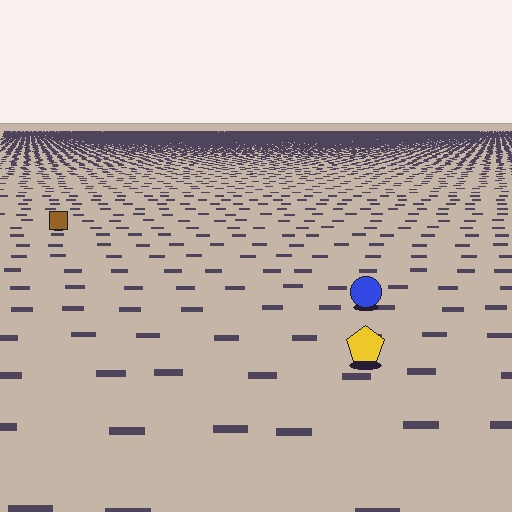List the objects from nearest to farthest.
From nearest to farthest: the yellow pentagon, the blue circle, the brown square.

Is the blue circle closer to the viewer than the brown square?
Yes. The blue circle is closer — you can tell from the texture gradient: the ground texture is coarser near it.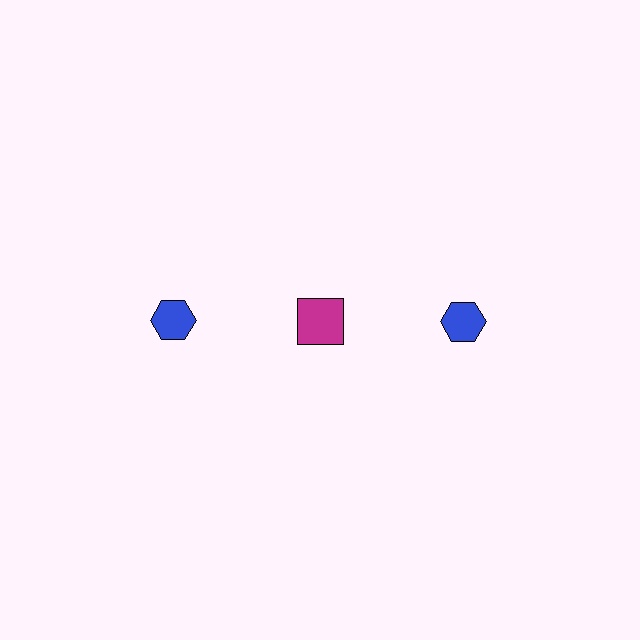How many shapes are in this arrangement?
There are 3 shapes arranged in a grid pattern.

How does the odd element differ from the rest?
It differs in both color (magenta instead of blue) and shape (square instead of hexagon).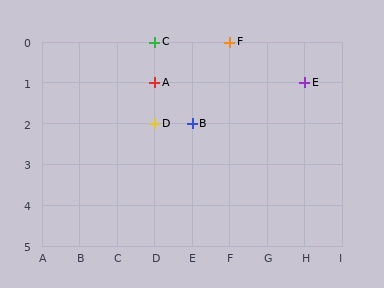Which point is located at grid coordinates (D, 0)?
Point C is at (D, 0).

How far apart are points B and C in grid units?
Points B and C are 1 column and 2 rows apart (about 2.2 grid units diagonally).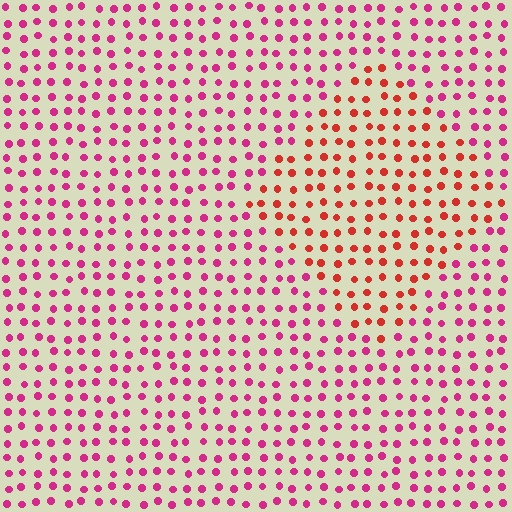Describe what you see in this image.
The image is filled with small magenta elements in a uniform arrangement. A diamond-shaped region is visible where the elements are tinted to a slightly different hue, forming a subtle color boundary.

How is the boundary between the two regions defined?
The boundary is defined purely by a slight shift in hue (about 36 degrees). Spacing, size, and orientation are identical on both sides.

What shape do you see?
I see a diamond.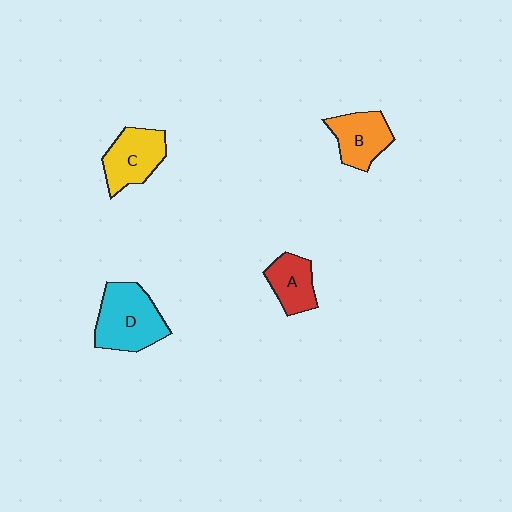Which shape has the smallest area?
Shape A (red).